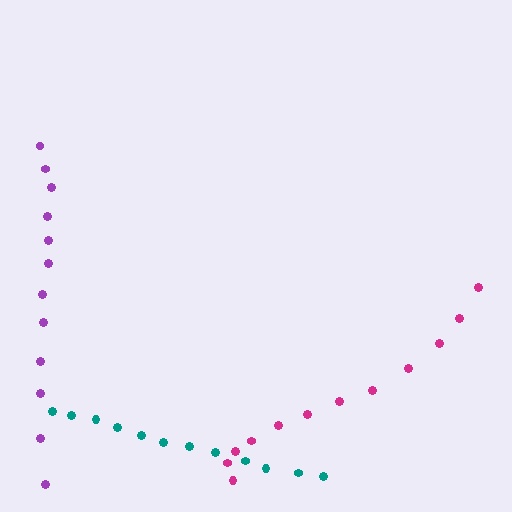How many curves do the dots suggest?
There are 3 distinct paths.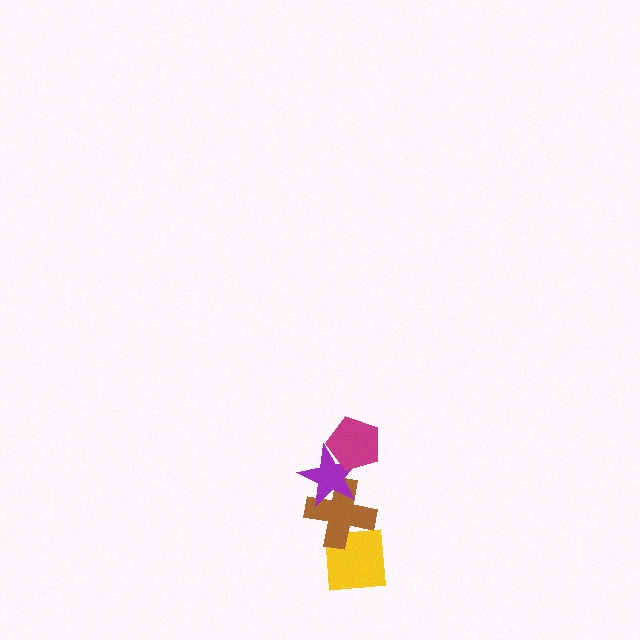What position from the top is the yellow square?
The yellow square is 4th from the top.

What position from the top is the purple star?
The purple star is 2nd from the top.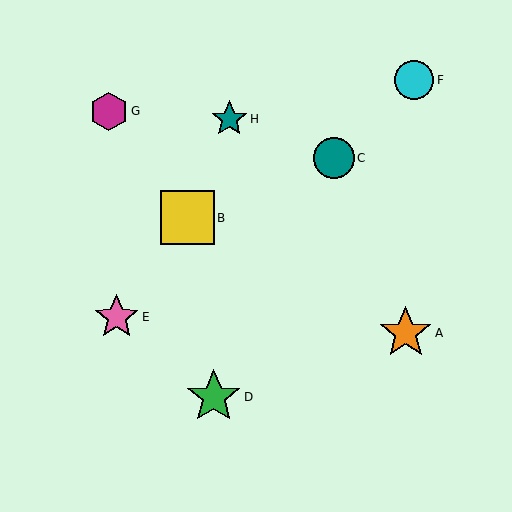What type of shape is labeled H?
Shape H is a teal star.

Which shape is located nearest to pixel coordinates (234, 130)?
The teal star (labeled H) at (229, 119) is nearest to that location.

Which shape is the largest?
The green star (labeled D) is the largest.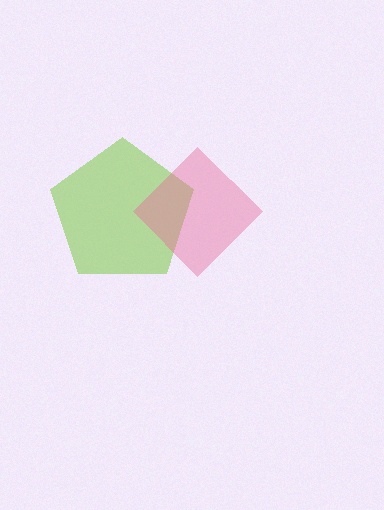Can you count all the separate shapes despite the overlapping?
Yes, there are 2 separate shapes.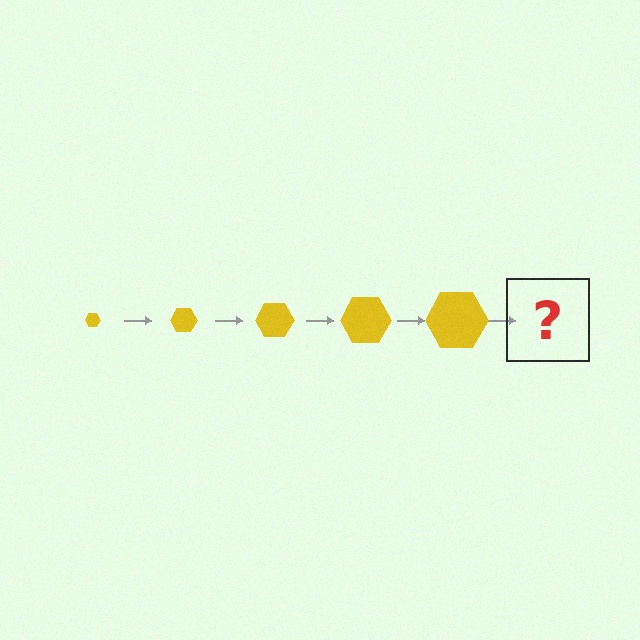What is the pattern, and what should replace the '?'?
The pattern is that the hexagon gets progressively larger each step. The '?' should be a yellow hexagon, larger than the previous one.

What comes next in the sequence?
The next element should be a yellow hexagon, larger than the previous one.